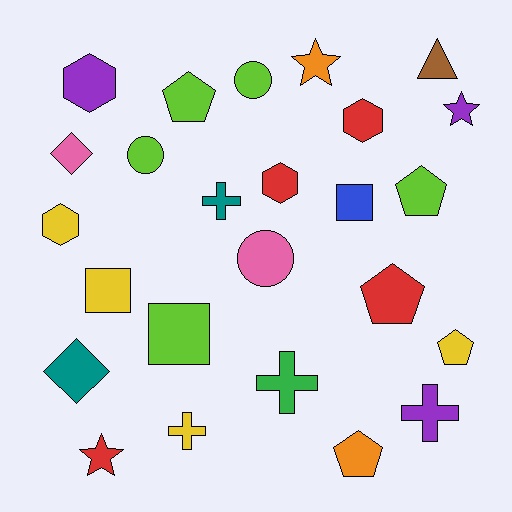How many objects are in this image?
There are 25 objects.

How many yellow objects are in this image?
There are 4 yellow objects.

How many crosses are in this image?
There are 4 crosses.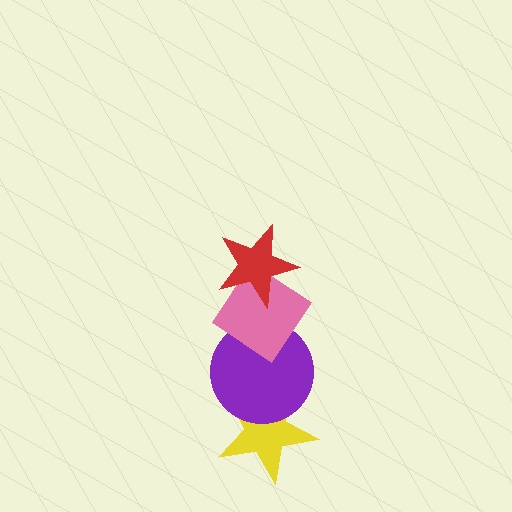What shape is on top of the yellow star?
The purple circle is on top of the yellow star.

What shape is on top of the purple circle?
The pink diamond is on top of the purple circle.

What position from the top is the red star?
The red star is 1st from the top.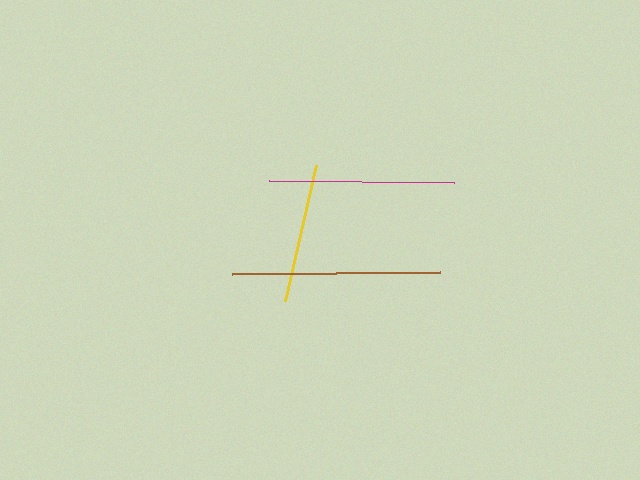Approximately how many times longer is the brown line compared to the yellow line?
The brown line is approximately 1.5 times the length of the yellow line.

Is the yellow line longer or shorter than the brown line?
The brown line is longer than the yellow line.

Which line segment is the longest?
The brown line is the longest at approximately 208 pixels.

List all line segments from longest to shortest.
From longest to shortest: brown, magenta, yellow.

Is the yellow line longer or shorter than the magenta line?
The magenta line is longer than the yellow line.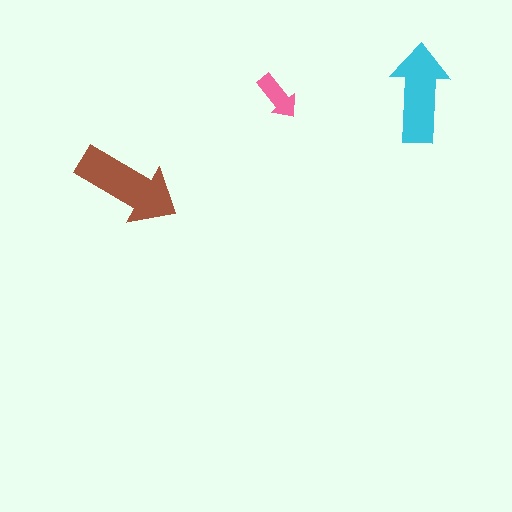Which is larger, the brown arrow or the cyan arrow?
The brown one.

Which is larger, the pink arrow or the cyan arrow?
The cyan one.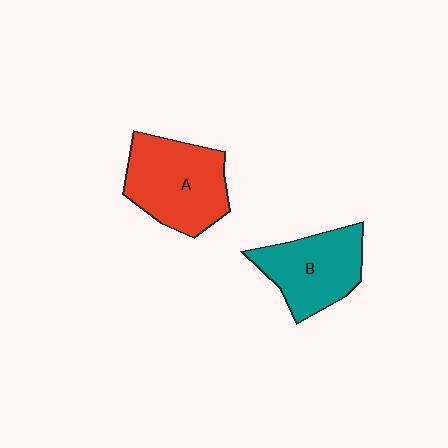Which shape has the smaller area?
Shape B (teal).